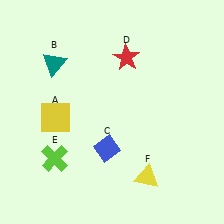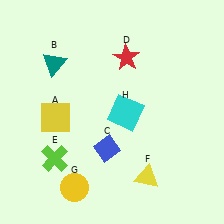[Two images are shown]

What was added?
A yellow circle (G), a cyan square (H) were added in Image 2.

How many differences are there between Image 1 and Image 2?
There are 2 differences between the two images.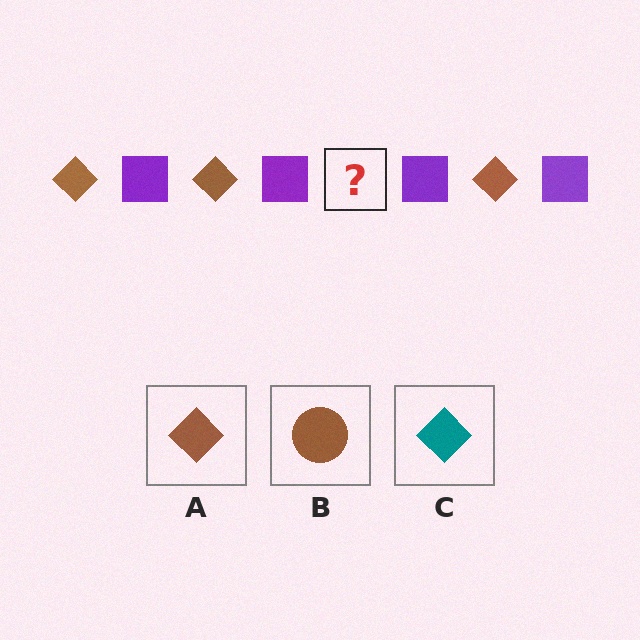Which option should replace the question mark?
Option A.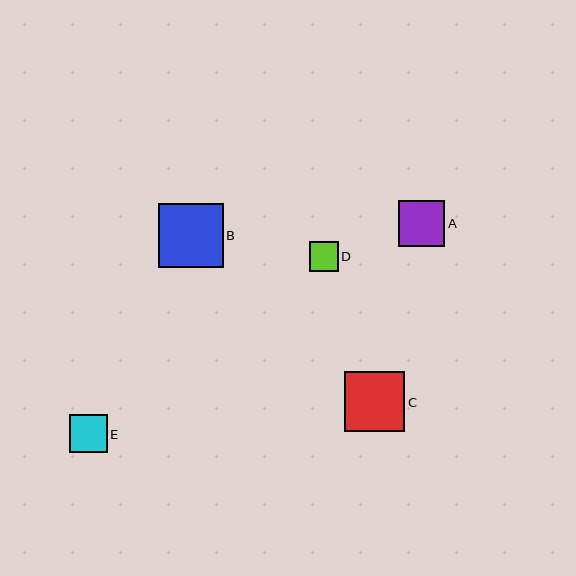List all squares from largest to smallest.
From largest to smallest: B, C, A, E, D.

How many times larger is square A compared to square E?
Square A is approximately 1.2 times the size of square E.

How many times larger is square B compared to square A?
Square B is approximately 1.4 times the size of square A.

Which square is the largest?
Square B is the largest with a size of approximately 64 pixels.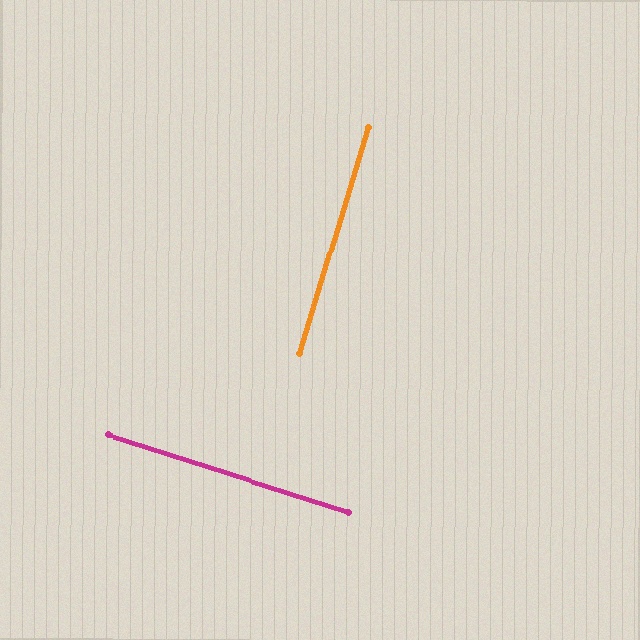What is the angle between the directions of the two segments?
Approximately 89 degrees.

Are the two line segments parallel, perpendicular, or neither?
Perpendicular — they meet at approximately 89°.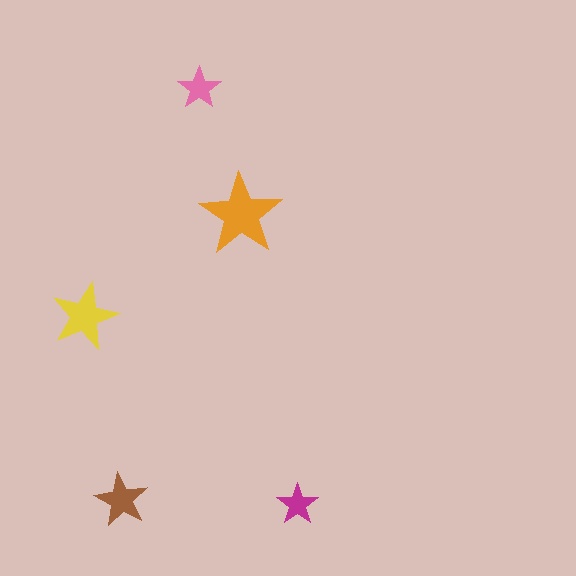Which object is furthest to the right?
The magenta star is rightmost.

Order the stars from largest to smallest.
the orange one, the yellow one, the brown one, the pink one, the magenta one.